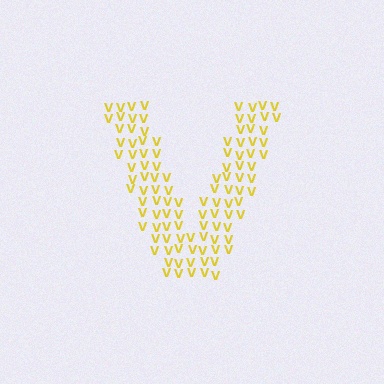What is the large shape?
The large shape is the letter V.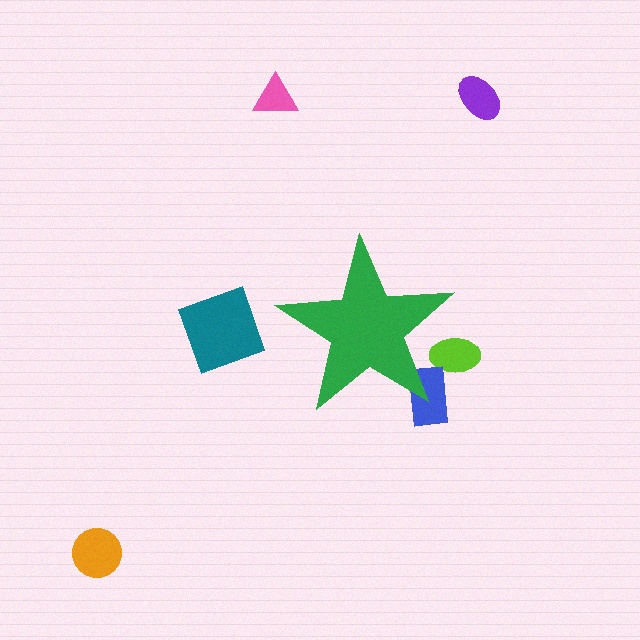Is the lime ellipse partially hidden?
Yes, the lime ellipse is partially hidden behind the green star.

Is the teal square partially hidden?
No, the teal square is fully visible.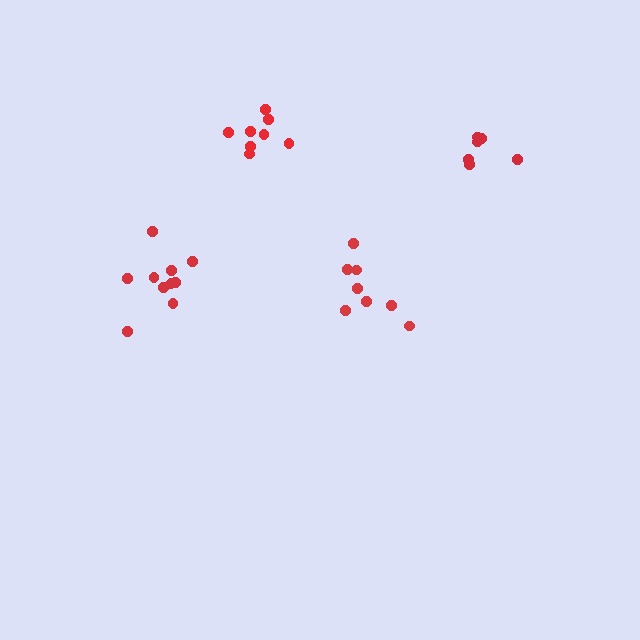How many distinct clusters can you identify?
There are 4 distinct clusters.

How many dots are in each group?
Group 1: 8 dots, Group 2: 8 dots, Group 3: 6 dots, Group 4: 10 dots (32 total).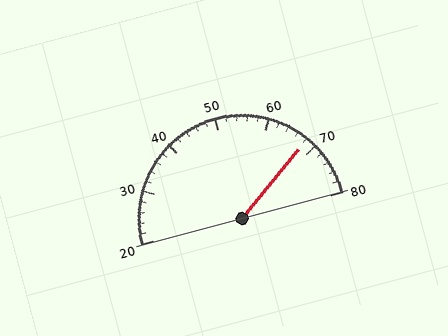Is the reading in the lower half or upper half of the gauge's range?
The reading is in the upper half of the range (20 to 80).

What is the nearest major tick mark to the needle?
The nearest major tick mark is 70.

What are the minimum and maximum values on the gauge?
The gauge ranges from 20 to 80.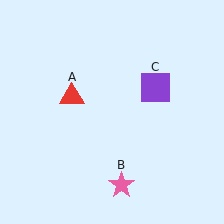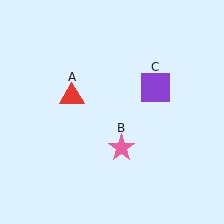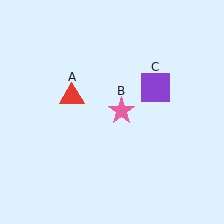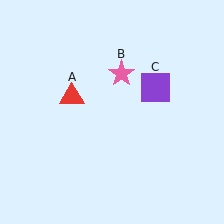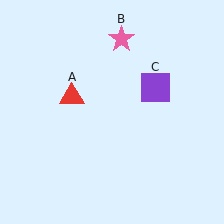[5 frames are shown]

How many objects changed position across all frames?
1 object changed position: pink star (object B).